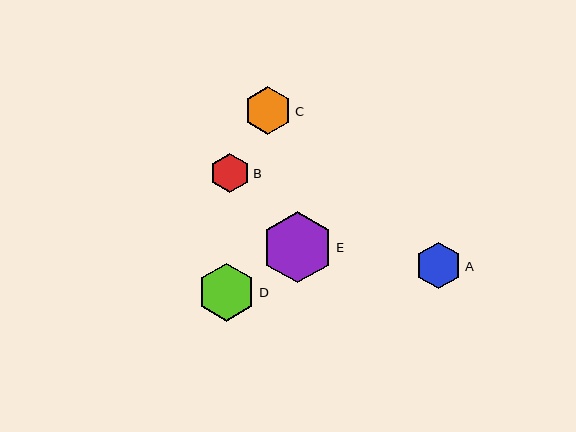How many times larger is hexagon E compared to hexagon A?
Hexagon E is approximately 1.5 times the size of hexagon A.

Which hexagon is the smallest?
Hexagon B is the smallest with a size of approximately 40 pixels.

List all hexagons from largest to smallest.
From largest to smallest: E, D, C, A, B.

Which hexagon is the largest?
Hexagon E is the largest with a size of approximately 71 pixels.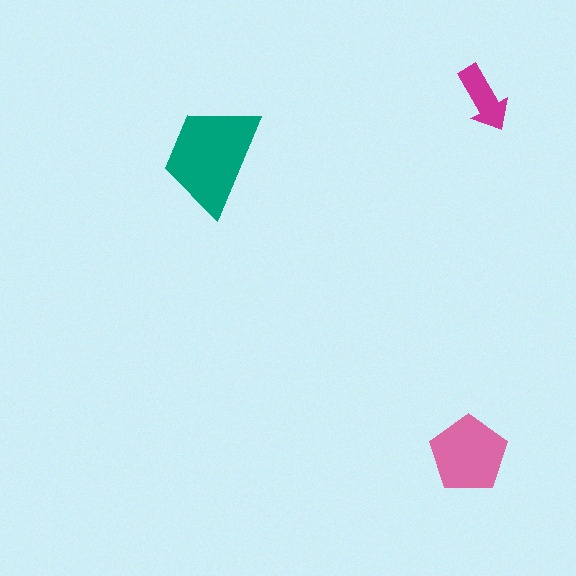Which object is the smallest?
The magenta arrow.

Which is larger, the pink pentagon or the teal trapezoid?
The teal trapezoid.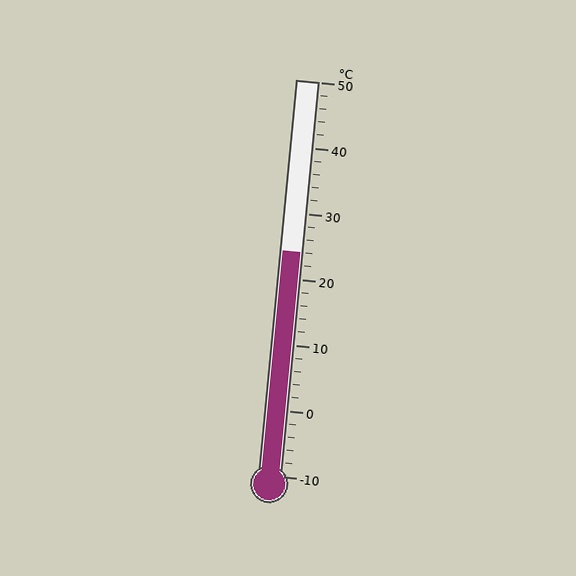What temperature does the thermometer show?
The thermometer shows approximately 24°C.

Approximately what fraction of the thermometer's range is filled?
The thermometer is filled to approximately 55% of its range.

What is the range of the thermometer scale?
The thermometer scale ranges from -10°C to 50°C.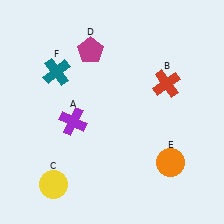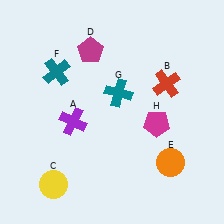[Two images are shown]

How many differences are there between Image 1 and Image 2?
There are 2 differences between the two images.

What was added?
A teal cross (G), a magenta pentagon (H) were added in Image 2.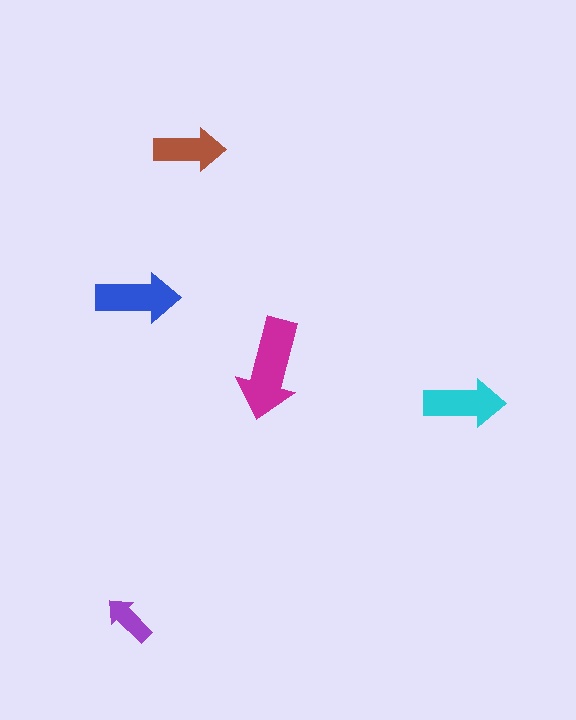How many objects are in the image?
There are 5 objects in the image.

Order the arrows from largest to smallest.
the magenta one, the blue one, the cyan one, the brown one, the purple one.